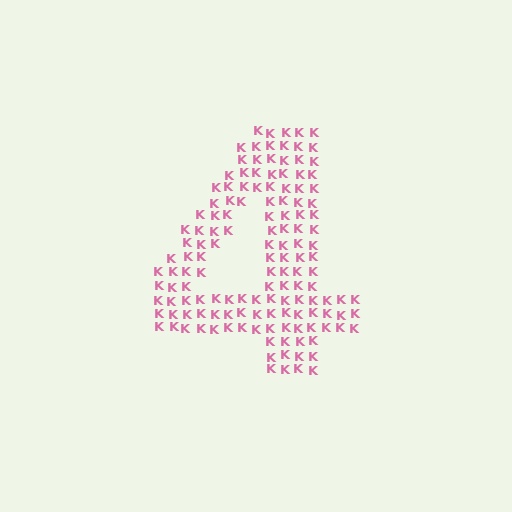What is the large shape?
The large shape is the digit 4.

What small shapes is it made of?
It is made of small letter K's.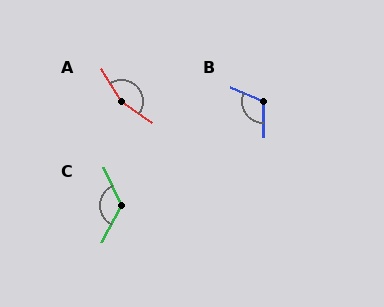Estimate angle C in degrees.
Approximately 128 degrees.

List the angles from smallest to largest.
B (113°), C (128°), A (155°).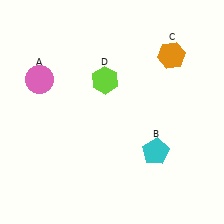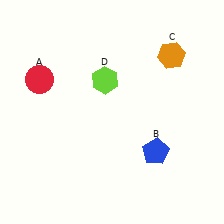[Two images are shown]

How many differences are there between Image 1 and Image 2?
There are 2 differences between the two images.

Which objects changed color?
A changed from pink to red. B changed from cyan to blue.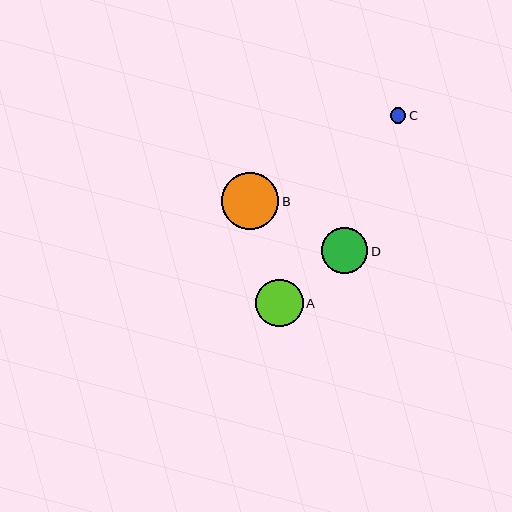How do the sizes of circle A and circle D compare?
Circle A and circle D are approximately the same size.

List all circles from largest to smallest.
From largest to smallest: B, A, D, C.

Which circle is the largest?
Circle B is the largest with a size of approximately 57 pixels.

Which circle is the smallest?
Circle C is the smallest with a size of approximately 16 pixels.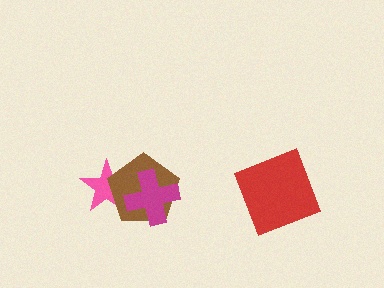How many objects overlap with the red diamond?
0 objects overlap with the red diamond.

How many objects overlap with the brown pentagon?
2 objects overlap with the brown pentagon.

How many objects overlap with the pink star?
2 objects overlap with the pink star.